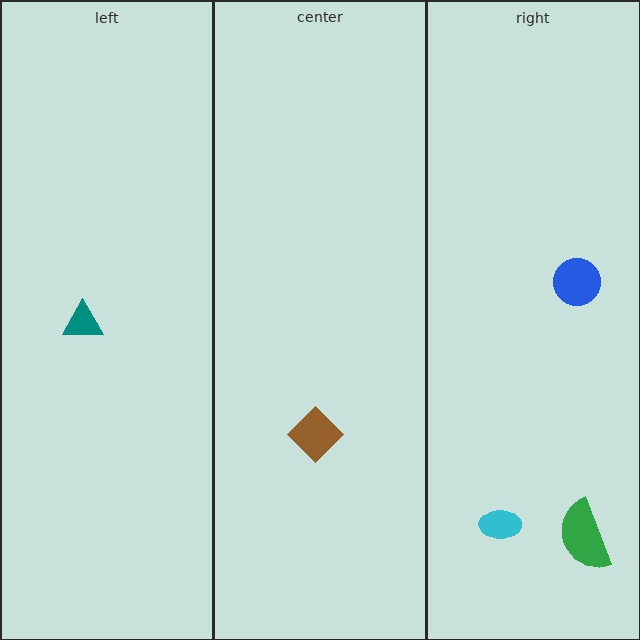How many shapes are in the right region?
3.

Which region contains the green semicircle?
The right region.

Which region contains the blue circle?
The right region.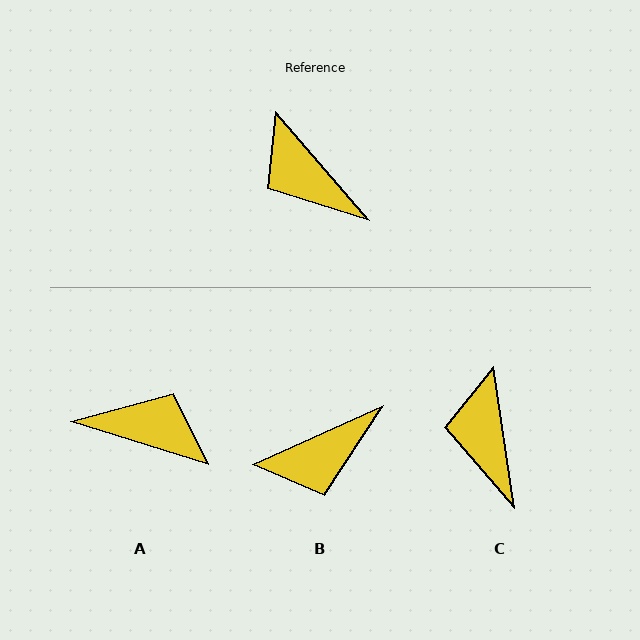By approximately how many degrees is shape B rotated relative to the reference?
Approximately 74 degrees counter-clockwise.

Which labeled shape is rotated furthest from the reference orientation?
A, about 148 degrees away.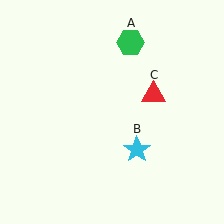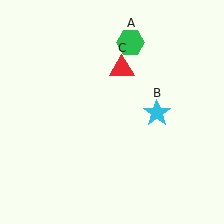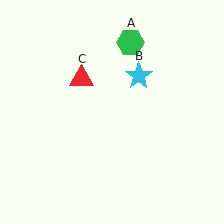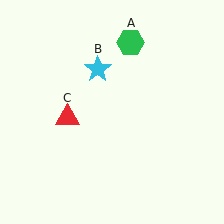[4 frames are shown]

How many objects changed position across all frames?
2 objects changed position: cyan star (object B), red triangle (object C).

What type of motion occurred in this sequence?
The cyan star (object B), red triangle (object C) rotated counterclockwise around the center of the scene.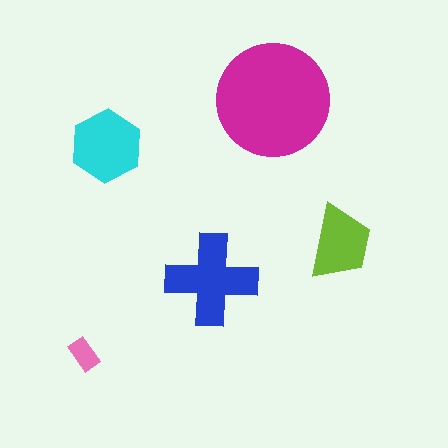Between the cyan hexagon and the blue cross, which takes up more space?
The blue cross.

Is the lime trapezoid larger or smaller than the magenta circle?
Smaller.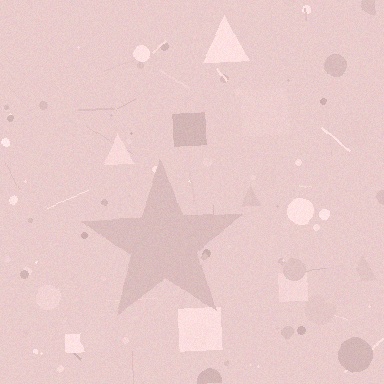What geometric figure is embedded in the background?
A star is embedded in the background.